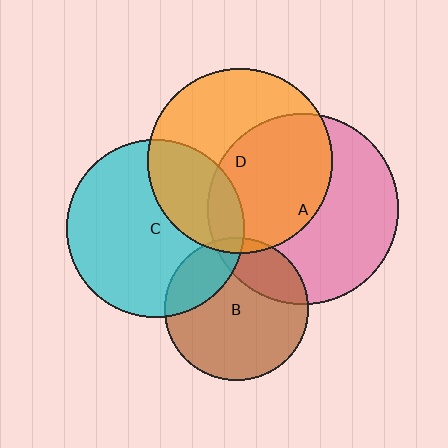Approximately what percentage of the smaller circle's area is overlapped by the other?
Approximately 25%.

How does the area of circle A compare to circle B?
Approximately 1.8 times.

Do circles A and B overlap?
Yes.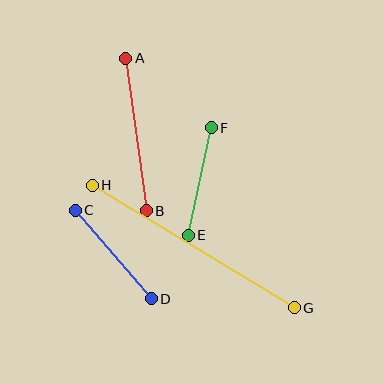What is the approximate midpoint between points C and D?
The midpoint is at approximately (113, 255) pixels.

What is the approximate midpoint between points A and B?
The midpoint is at approximately (136, 134) pixels.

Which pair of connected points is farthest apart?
Points G and H are farthest apart.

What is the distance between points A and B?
The distance is approximately 154 pixels.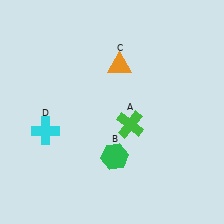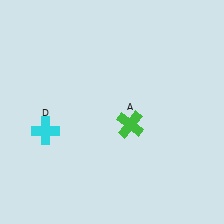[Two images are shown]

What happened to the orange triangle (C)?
The orange triangle (C) was removed in Image 2. It was in the top-right area of Image 1.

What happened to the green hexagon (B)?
The green hexagon (B) was removed in Image 2. It was in the bottom-right area of Image 1.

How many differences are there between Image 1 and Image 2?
There are 2 differences between the two images.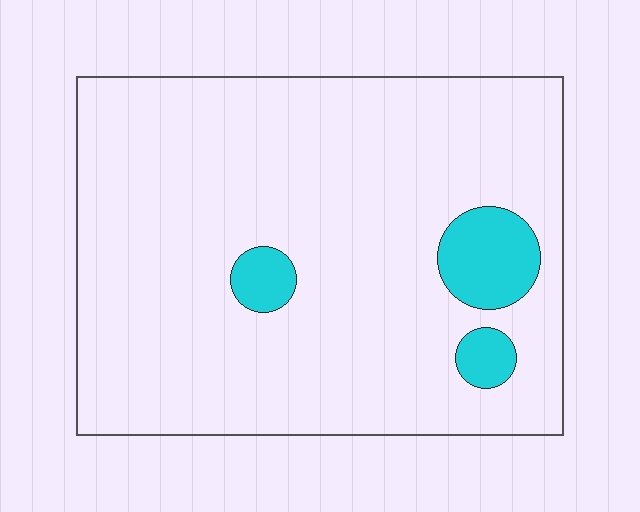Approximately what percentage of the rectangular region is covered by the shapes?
Approximately 10%.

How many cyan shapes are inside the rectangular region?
3.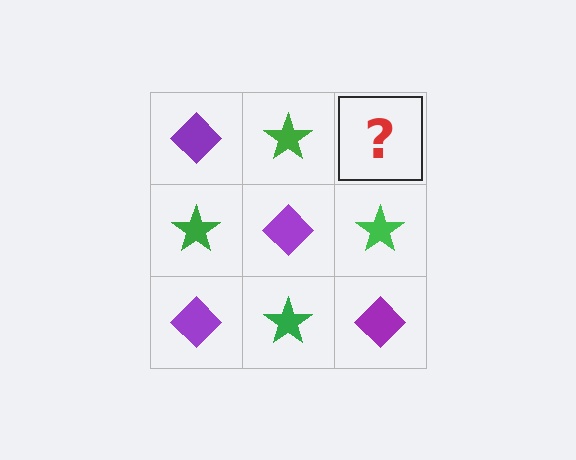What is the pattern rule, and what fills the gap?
The rule is that it alternates purple diamond and green star in a checkerboard pattern. The gap should be filled with a purple diamond.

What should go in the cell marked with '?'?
The missing cell should contain a purple diamond.